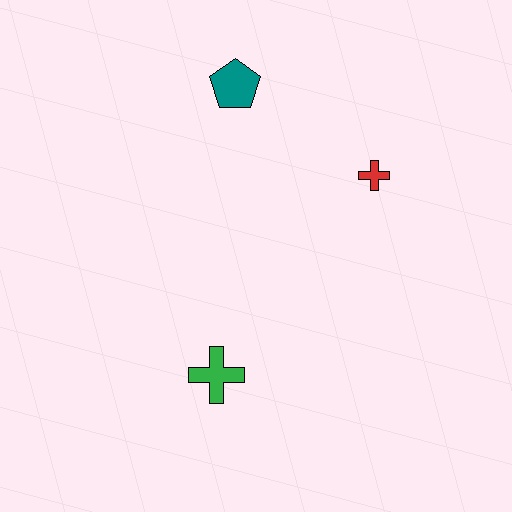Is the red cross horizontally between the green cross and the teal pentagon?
No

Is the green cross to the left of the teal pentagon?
Yes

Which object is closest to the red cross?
The teal pentagon is closest to the red cross.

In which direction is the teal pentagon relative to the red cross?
The teal pentagon is to the left of the red cross.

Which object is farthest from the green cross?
The teal pentagon is farthest from the green cross.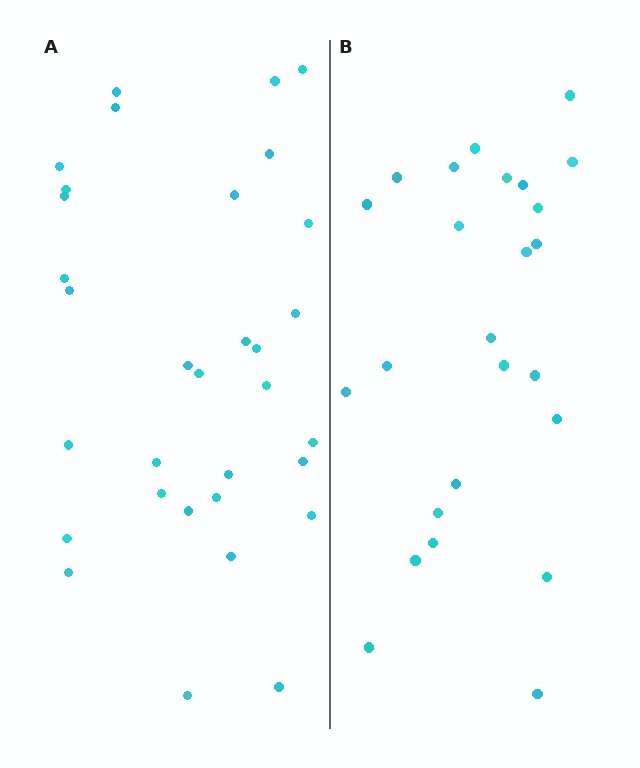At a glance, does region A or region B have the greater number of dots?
Region A (the left region) has more dots.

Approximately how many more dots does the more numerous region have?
Region A has roughly 8 or so more dots than region B.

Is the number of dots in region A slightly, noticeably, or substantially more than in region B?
Region A has noticeably more, but not dramatically so. The ratio is roughly 1.3 to 1.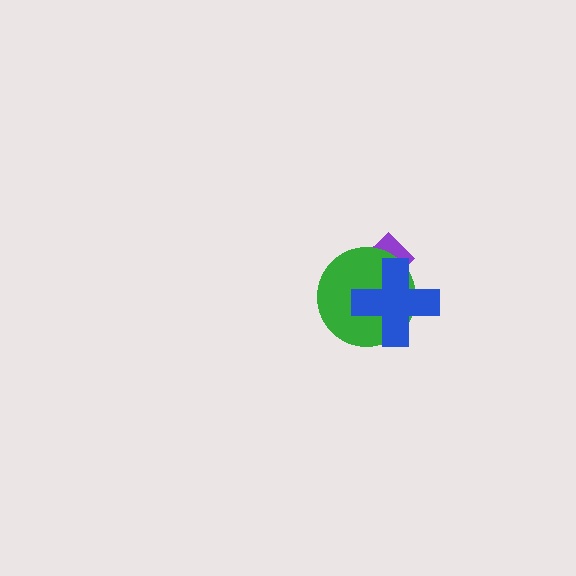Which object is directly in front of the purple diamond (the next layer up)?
The green circle is directly in front of the purple diamond.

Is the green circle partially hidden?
Yes, it is partially covered by another shape.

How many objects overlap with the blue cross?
2 objects overlap with the blue cross.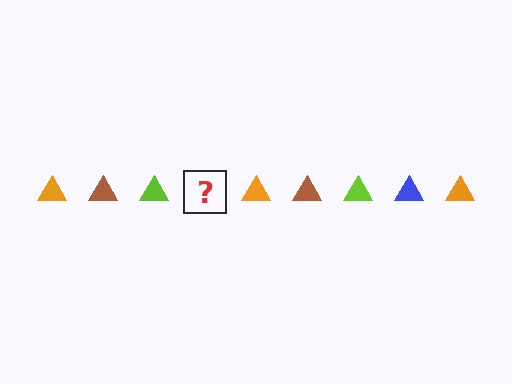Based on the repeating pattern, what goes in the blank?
The blank should be a blue triangle.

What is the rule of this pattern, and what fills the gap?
The rule is that the pattern cycles through orange, brown, lime, blue triangles. The gap should be filled with a blue triangle.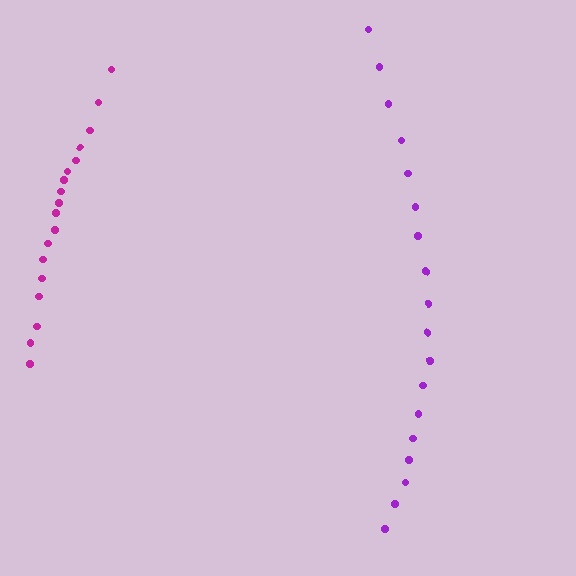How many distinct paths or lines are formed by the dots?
There are 2 distinct paths.